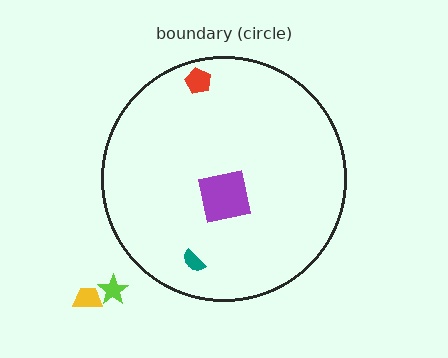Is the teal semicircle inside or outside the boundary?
Inside.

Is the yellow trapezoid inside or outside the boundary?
Outside.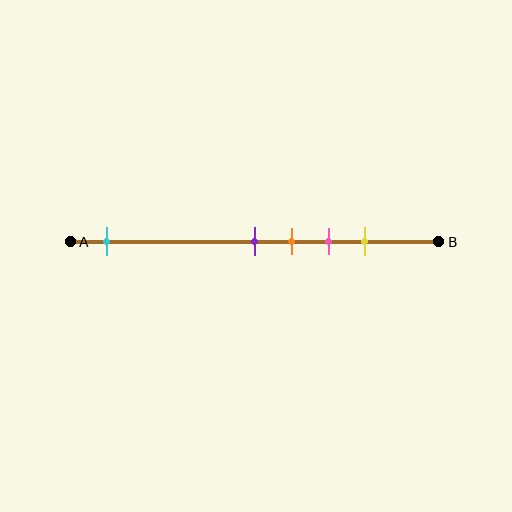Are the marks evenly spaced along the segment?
No, the marks are not evenly spaced.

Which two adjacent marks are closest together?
The purple and orange marks are the closest adjacent pair.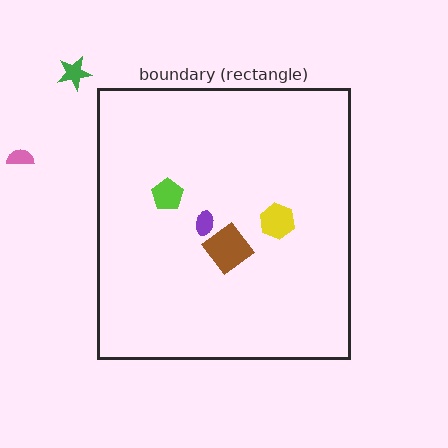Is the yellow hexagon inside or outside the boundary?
Inside.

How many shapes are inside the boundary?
4 inside, 2 outside.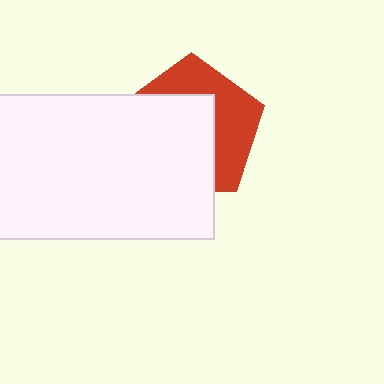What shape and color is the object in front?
The object in front is a white rectangle.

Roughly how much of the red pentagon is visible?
A small part of it is visible (roughly 42%).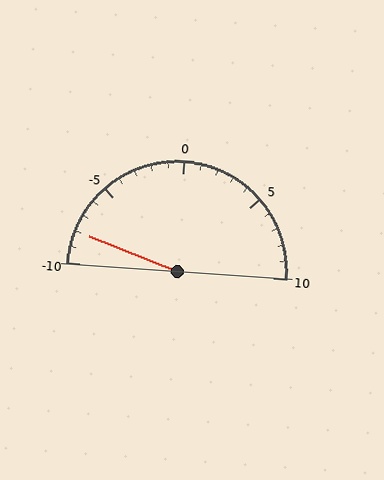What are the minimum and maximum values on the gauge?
The gauge ranges from -10 to 10.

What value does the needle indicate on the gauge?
The needle indicates approximately -8.